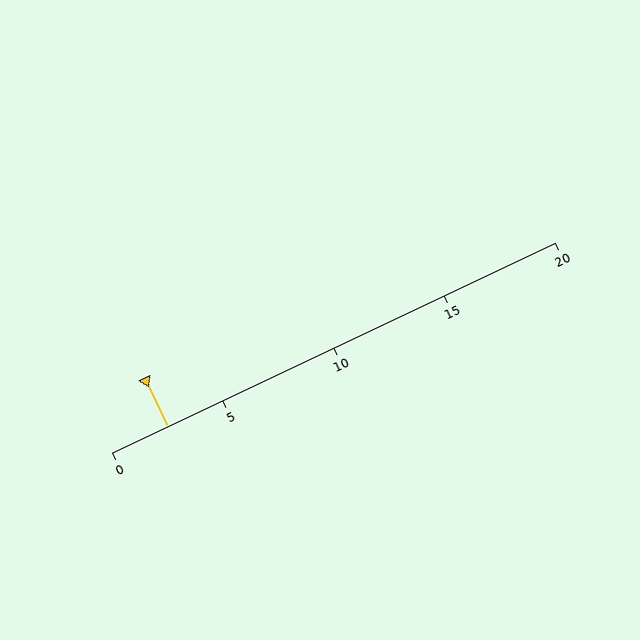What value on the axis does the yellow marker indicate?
The marker indicates approximately 2.5.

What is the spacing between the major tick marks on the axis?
The major ticks are spaced 5 apart.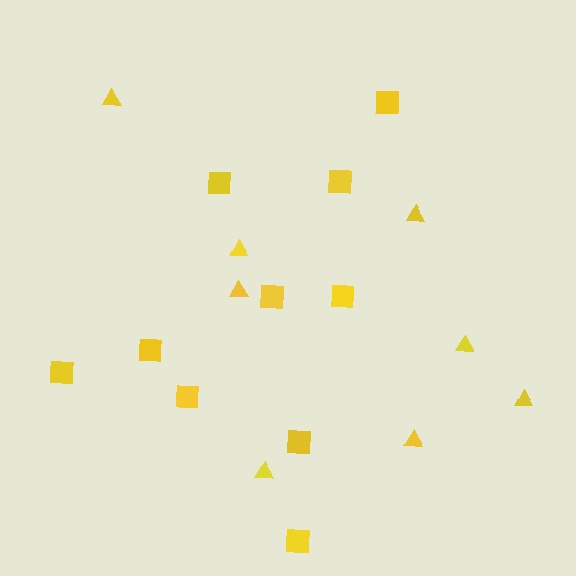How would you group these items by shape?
There are 2 groups: one group of squares (10) and one group of triangles (8).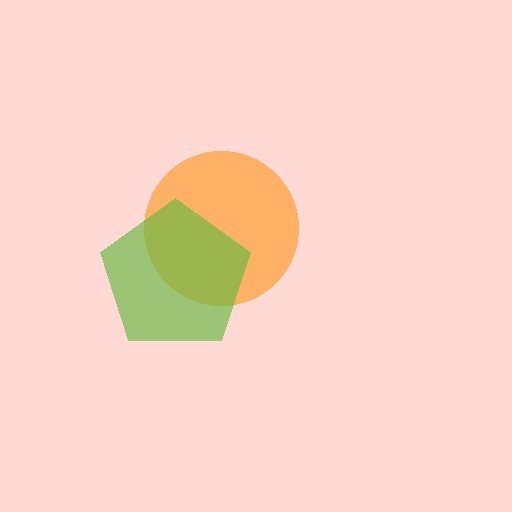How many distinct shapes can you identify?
There are 2 distinct shapes: an orange circle, a lime pentagon.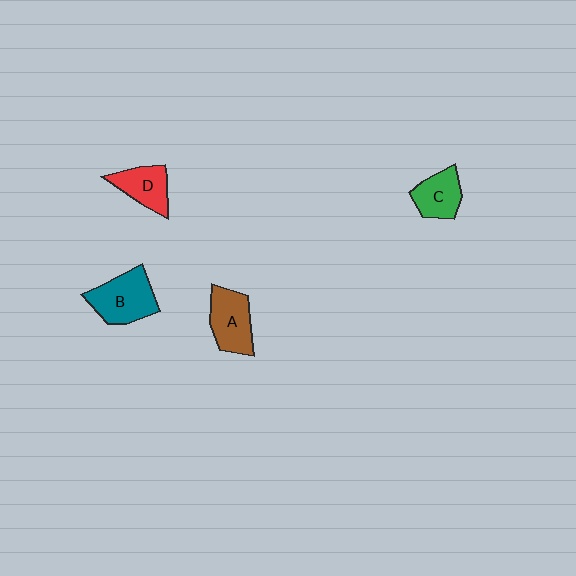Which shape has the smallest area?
Shape C (green).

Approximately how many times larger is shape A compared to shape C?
Approximately 1.3 times.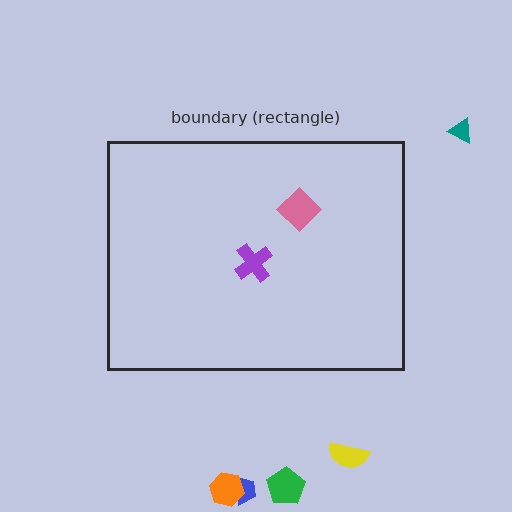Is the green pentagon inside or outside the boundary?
Outside.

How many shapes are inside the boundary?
2 inside, 5 outside.